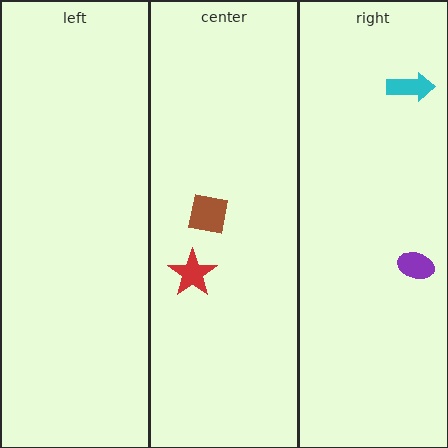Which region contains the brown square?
The center region.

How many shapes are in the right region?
2.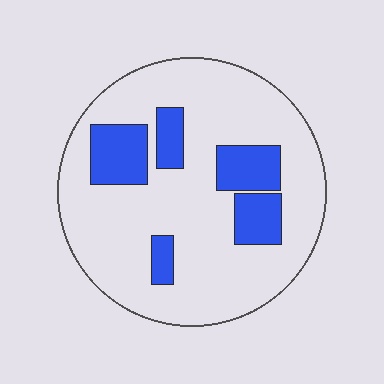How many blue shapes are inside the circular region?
5.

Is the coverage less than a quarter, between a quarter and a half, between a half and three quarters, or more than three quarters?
Less than a quarter.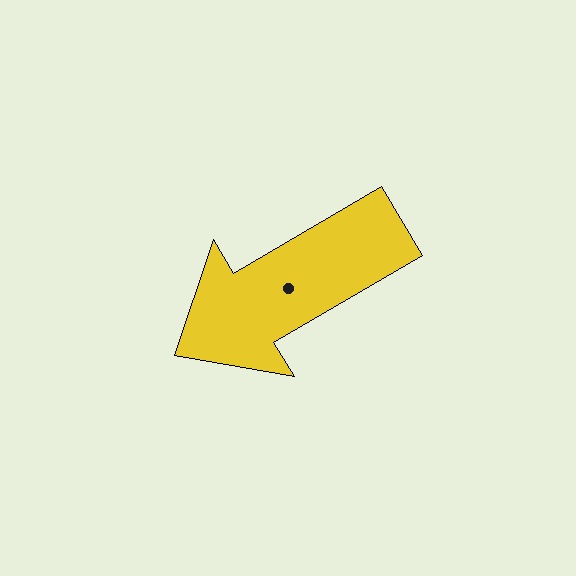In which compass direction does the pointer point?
Southwest.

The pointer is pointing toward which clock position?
Roughly 8 o'clock.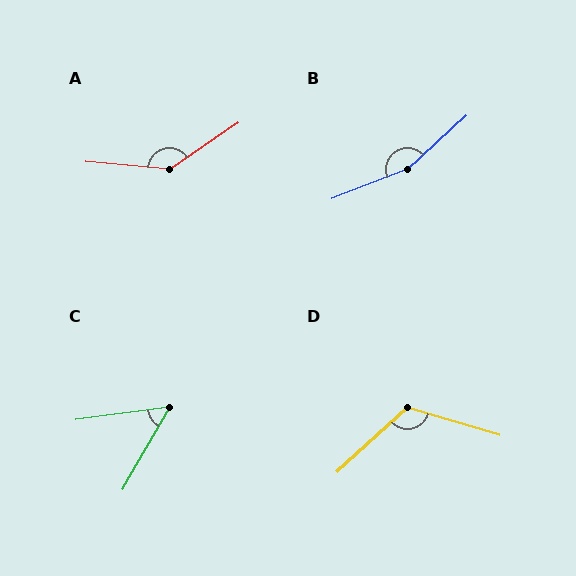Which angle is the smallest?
C, at approximately 53 degrees.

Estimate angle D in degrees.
Approximately 121 degrees.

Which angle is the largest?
B, at approximately 159 degrees.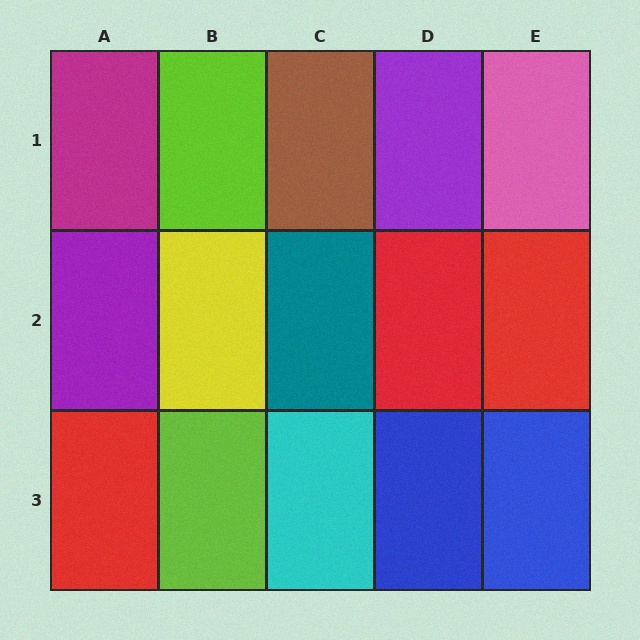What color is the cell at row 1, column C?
Brown.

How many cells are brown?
1 cell is brown.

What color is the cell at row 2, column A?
Purple.